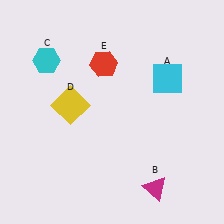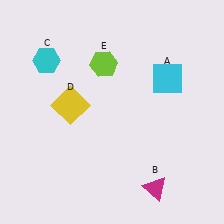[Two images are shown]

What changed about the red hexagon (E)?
In Image 1, E is red. In Image 2, it changed to lime.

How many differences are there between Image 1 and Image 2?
There is 1 difference between the two images.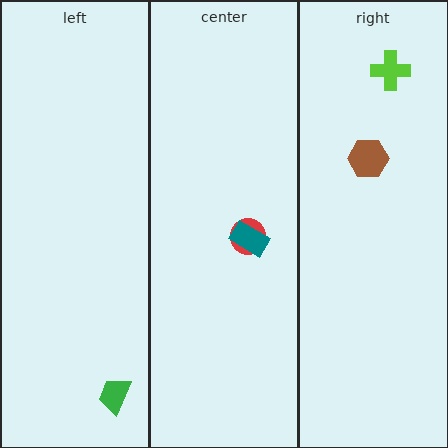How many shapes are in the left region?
1.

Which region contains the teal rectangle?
The center region.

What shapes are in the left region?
The green trapezoid.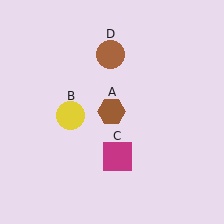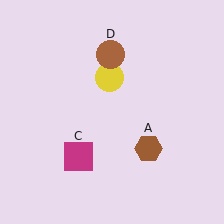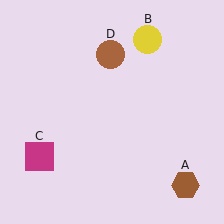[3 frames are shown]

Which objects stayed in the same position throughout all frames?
Brown circle (object D) remained stationary.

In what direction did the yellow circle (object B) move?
The yellow circle (object B) moved up and to the right.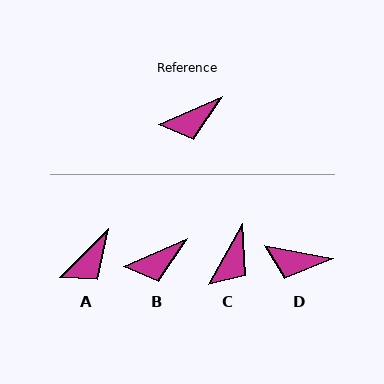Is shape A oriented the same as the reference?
No, it is off by about 21 degrees.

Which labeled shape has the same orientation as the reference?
B.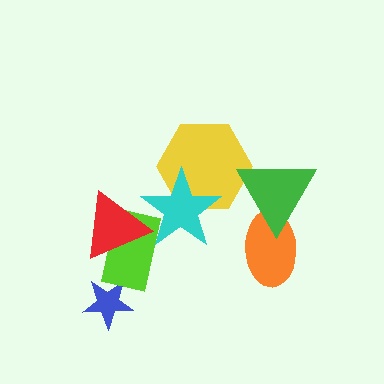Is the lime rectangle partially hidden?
Yes, it is partially covered by another shape.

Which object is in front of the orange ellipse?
The green triangle is in front of the orange ellipse.